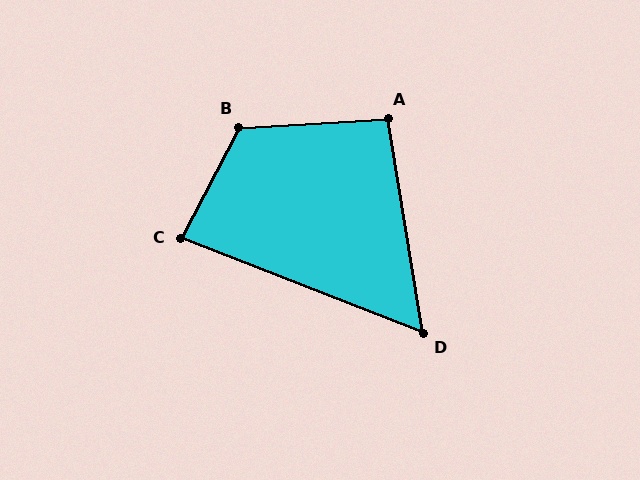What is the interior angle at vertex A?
Approximately 96 degrees (obtuse).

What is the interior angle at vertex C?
Approximately 84 degrees (acute).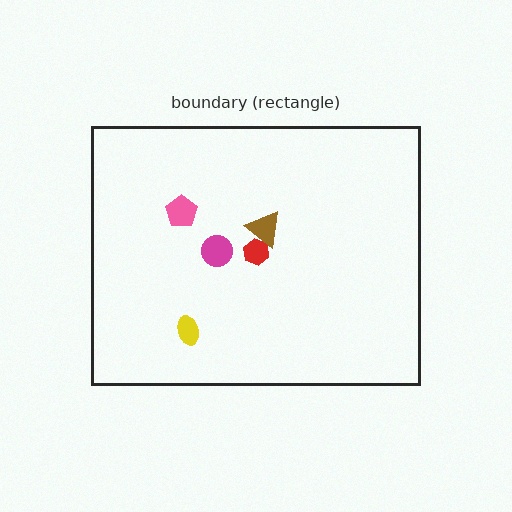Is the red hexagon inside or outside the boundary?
Inside.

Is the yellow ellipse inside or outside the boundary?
Inside.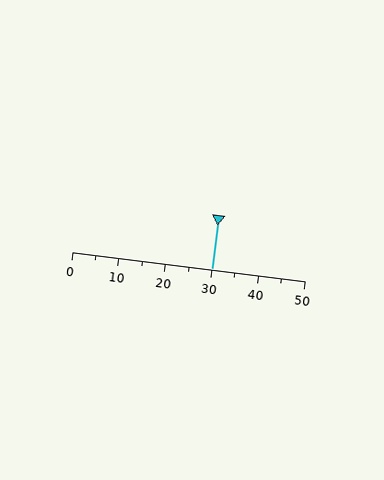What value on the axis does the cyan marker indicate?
The marker indicates approximately 30.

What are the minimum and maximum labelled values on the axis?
The axis runs from 0 to 50.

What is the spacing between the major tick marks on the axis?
The major ticks are spaced 10 apart.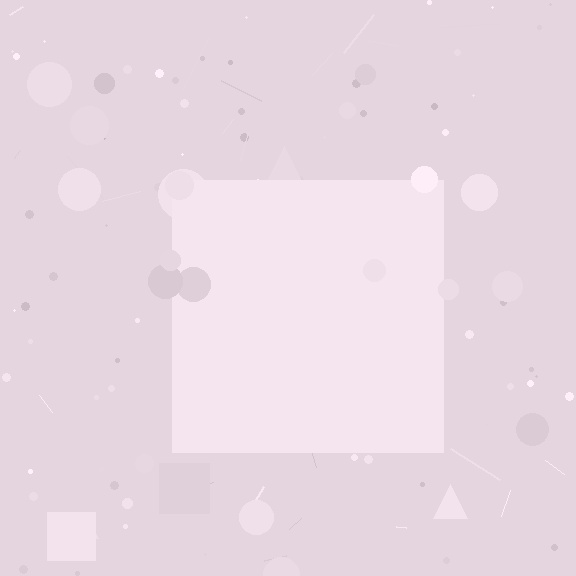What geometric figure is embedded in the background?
A square is embedded in the background.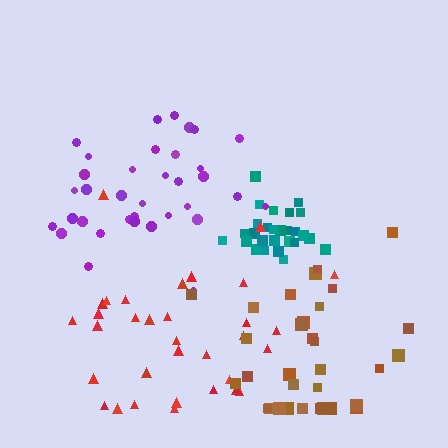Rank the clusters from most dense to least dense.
teal, purple, brown, red.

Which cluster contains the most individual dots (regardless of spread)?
Purple (35).